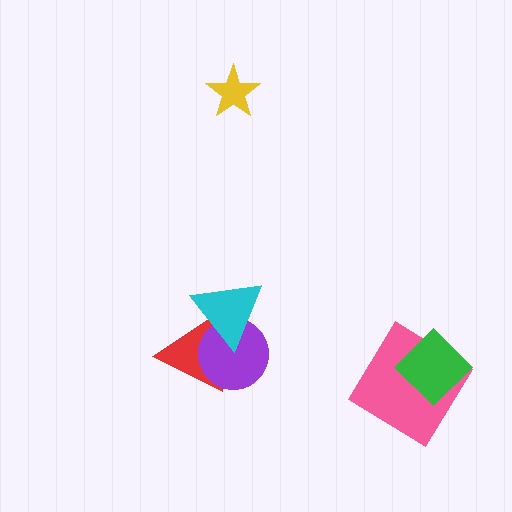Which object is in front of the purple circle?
The cyan triangle is in front of the purple circle.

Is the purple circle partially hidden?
Yes, it is partially covered by another shape.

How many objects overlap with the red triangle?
2 objects overlap with the red triangle.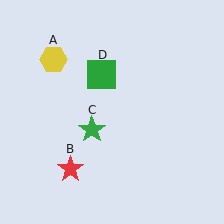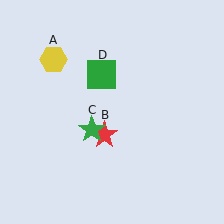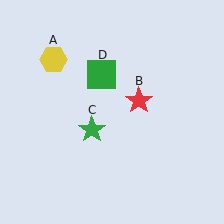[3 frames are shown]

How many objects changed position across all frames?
1 object changed position: red star (object B).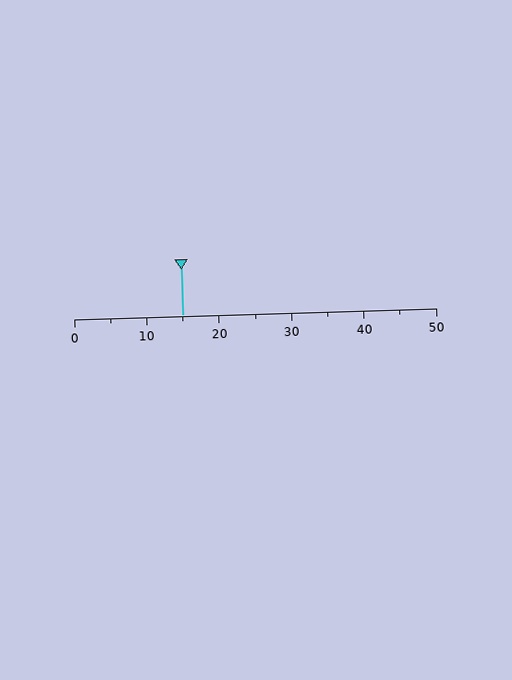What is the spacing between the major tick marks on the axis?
The major ticks are spaced 10 apart.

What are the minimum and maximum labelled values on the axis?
The axis runs from 0 to 50.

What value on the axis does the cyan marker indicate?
The marker indicates approximately 15.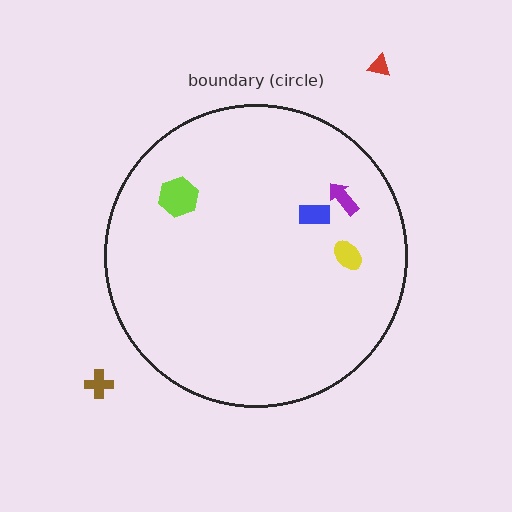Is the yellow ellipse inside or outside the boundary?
Inside.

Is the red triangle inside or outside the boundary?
Outside.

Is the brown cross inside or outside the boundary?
Outside.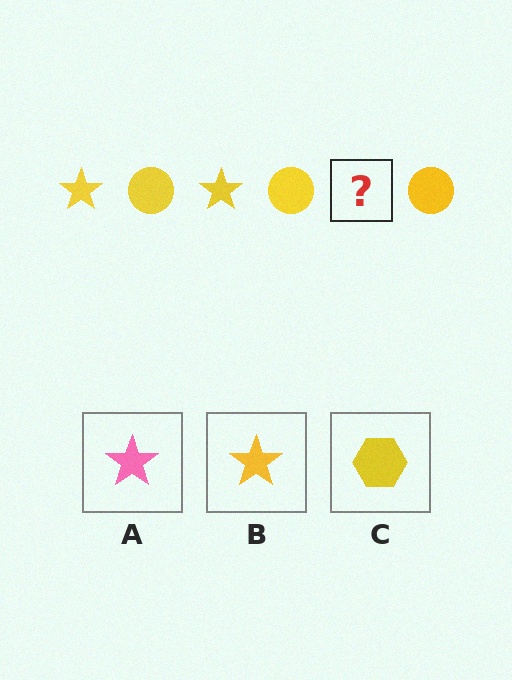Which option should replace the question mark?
Option B.